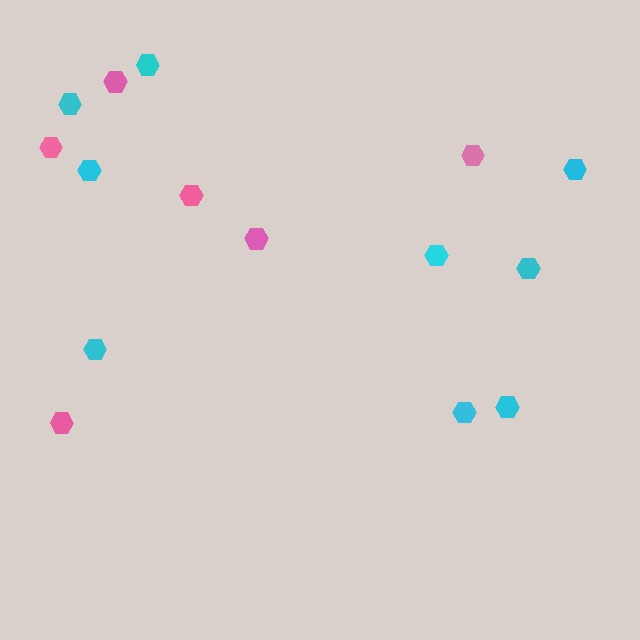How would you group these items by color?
There are 2 groups: one group of pink hexagons (6) and one group of cyan hexagons (9).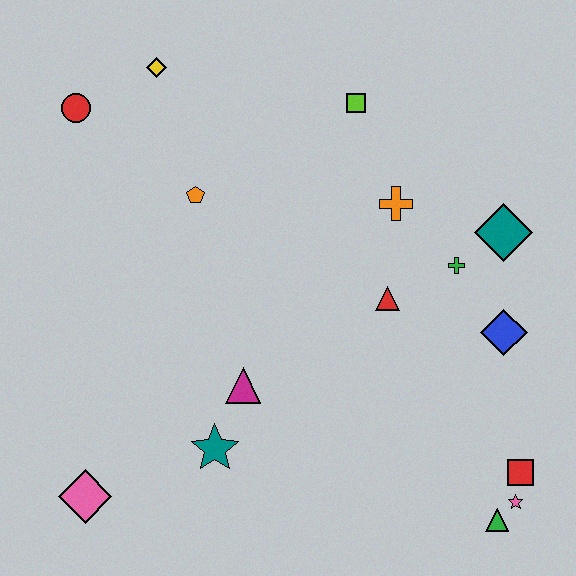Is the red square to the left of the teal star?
No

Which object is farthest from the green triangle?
The red circle is farthest from the green triangle.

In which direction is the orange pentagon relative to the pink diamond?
The orange pentagon is above the pink diamond.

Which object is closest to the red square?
The pink star is closest to the red square.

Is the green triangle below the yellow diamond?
Yes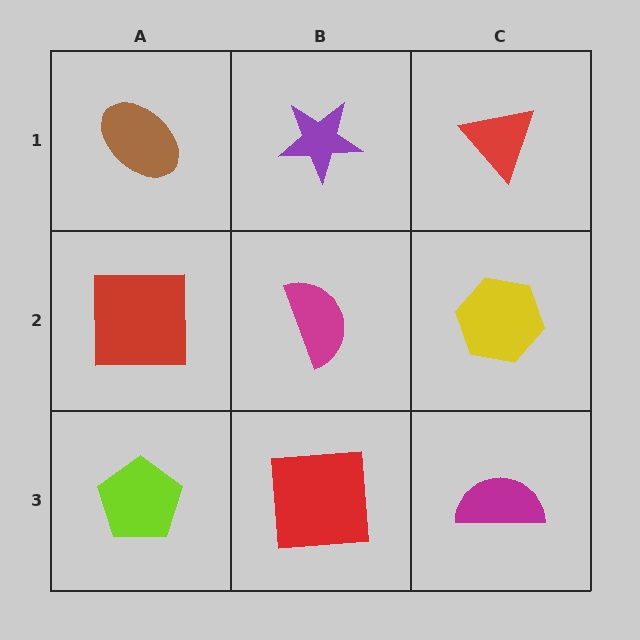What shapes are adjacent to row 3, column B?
A magenta semicircle (row 2, column B), a lime pentagon (row 3, column A), a magenta semicircle (row 3, column C).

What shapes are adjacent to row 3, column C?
A yellow hexagon (row 2, column C), a red square (row 3, column B).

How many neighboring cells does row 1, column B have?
3.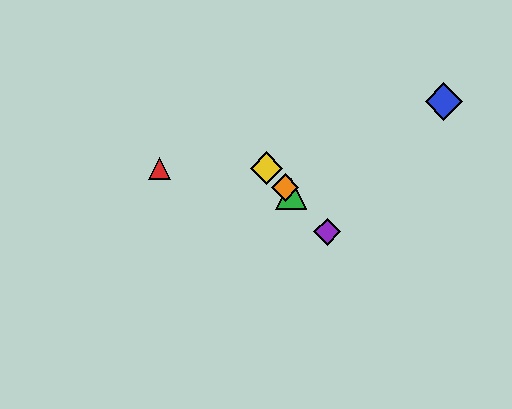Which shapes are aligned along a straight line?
The green triangle, the yellow diamond, the purple diamond, the orange diamond are aligned along a straight line.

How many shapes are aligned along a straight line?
4 shapes (the green triangle, the yellow diamond, the purple diamond, the orange diamond) are aligned along a straight line.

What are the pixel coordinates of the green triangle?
The green triangle is at (291, 194).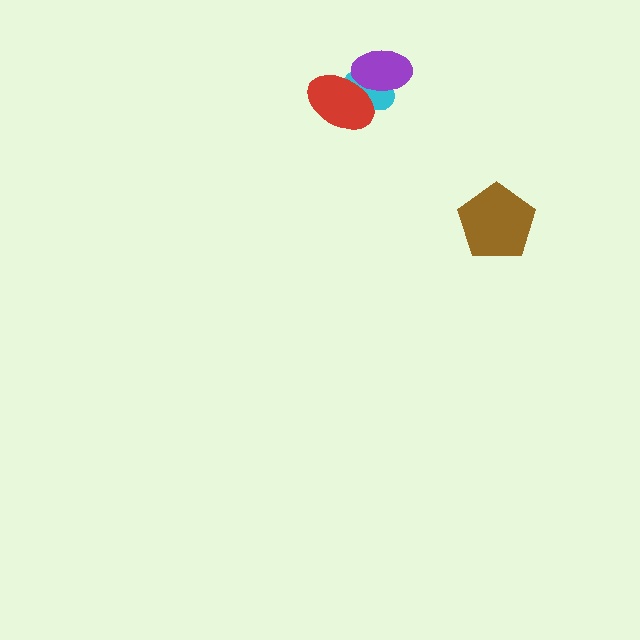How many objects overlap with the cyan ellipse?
2 objects overlap with the cyan ellipse.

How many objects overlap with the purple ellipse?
2 objects overlap with the purple ellipse.